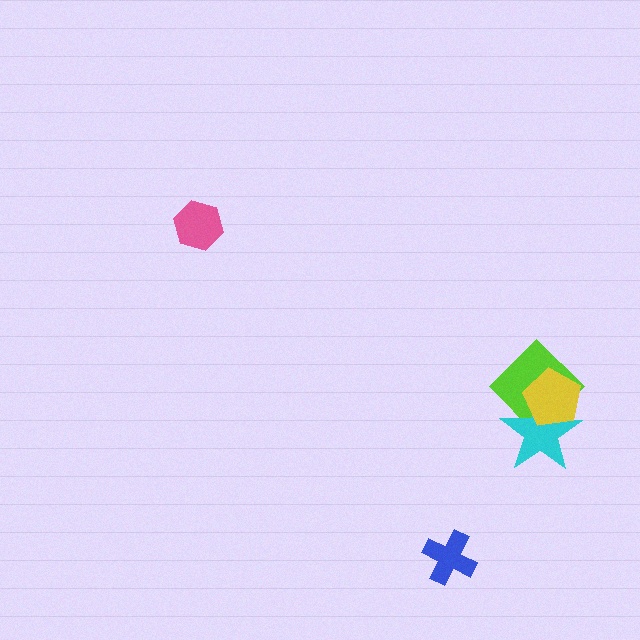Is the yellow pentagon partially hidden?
No, no other shape covers it.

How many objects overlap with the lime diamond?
2 objects overlap with the lime diamond.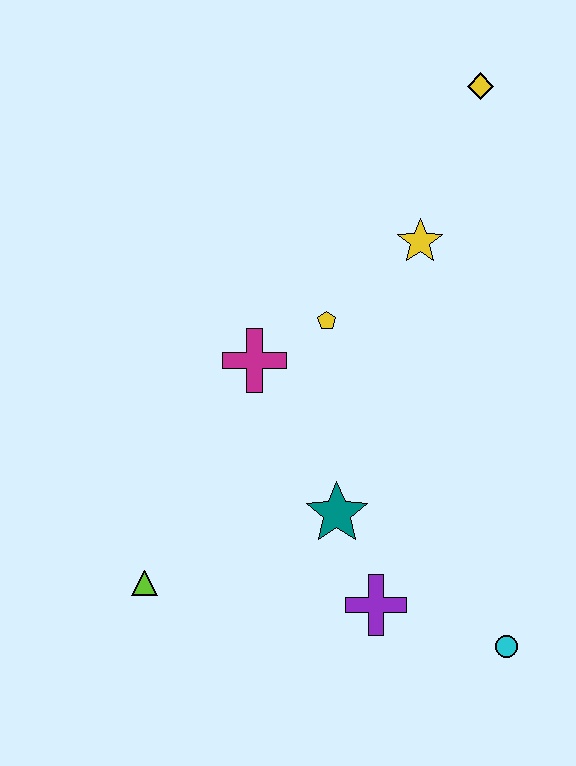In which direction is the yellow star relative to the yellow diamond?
The yellow star is below the yellow diamond.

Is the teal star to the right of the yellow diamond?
No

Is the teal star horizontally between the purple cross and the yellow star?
No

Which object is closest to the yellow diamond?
The yellow star is closest to the yellow diamond.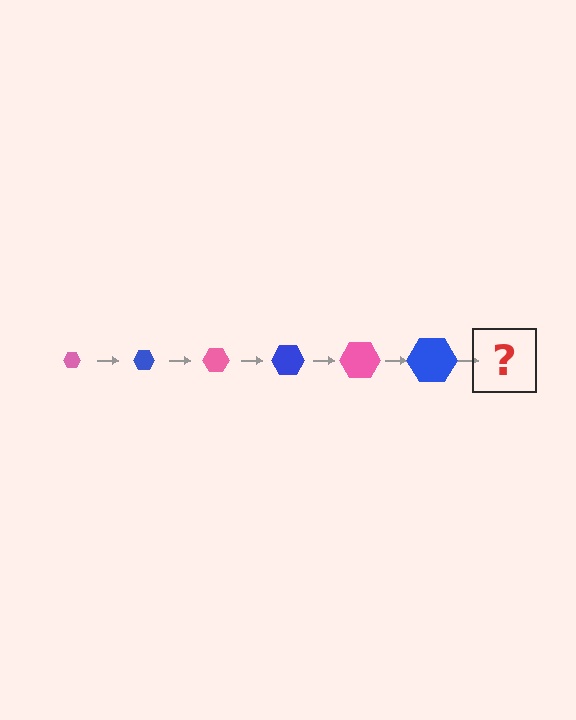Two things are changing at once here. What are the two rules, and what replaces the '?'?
The two rules are that the hexagon grows larger each step and the color cycles through pink and blue. The '?' should be a pink hexagon, larger than the previous one.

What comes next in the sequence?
The next element should be a pink hexagon, larger than the previous one.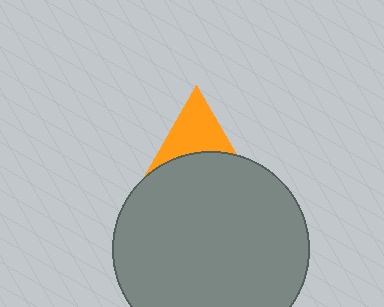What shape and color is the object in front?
The object in front is a gray circle.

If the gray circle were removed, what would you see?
You would see the complete orange triangle.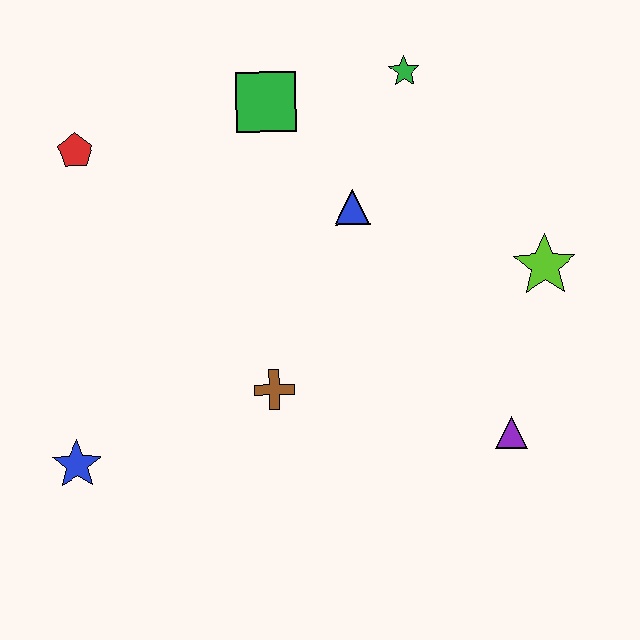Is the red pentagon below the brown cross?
No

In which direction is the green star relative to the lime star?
The green star is above the lime star.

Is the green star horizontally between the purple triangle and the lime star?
No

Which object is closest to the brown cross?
The blue triangle is closest to the brown cross.